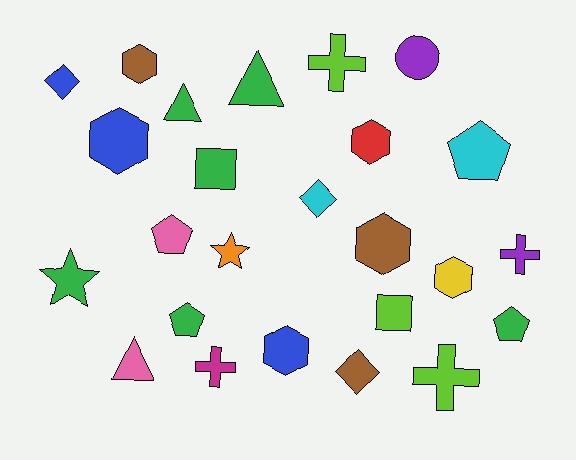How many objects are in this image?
There are 25 objects.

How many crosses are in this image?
There are 4 crosses.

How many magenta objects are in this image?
There is 1 magenta object.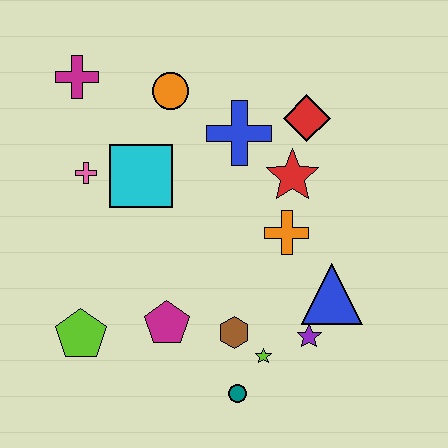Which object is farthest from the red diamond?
The lime pentagon is farthest from the red diamond.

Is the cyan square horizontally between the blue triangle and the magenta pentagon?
No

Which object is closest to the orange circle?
The blue cross is closest to the orange circle.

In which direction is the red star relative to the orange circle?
The red star is to the right of the orange circle.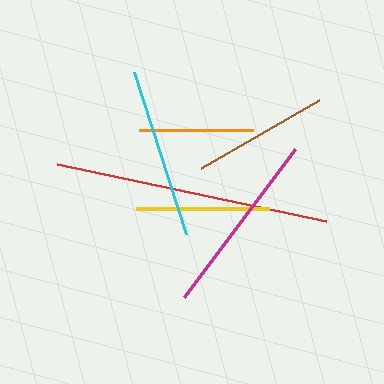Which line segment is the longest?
The red line is the longest at approximately 275 pixels.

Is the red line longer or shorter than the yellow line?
The red line is longer than the yellow line.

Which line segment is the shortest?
The orange line is the shortest at approximately 113 pixels.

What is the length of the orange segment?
The orange segment is approximately 113 pixels long.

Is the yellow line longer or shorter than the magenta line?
The magenta line is longer than the yellow line.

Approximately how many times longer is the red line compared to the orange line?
The red line is approximately 2.4 times the length of the orange line.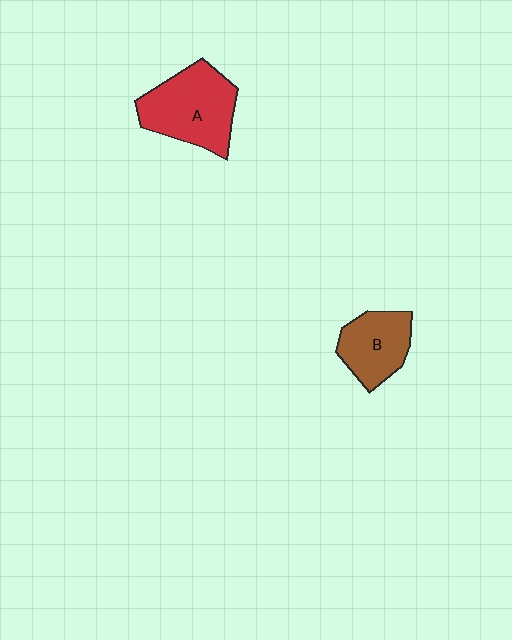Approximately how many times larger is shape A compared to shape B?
Approximately 1.4 times.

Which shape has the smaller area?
Shape B (brown).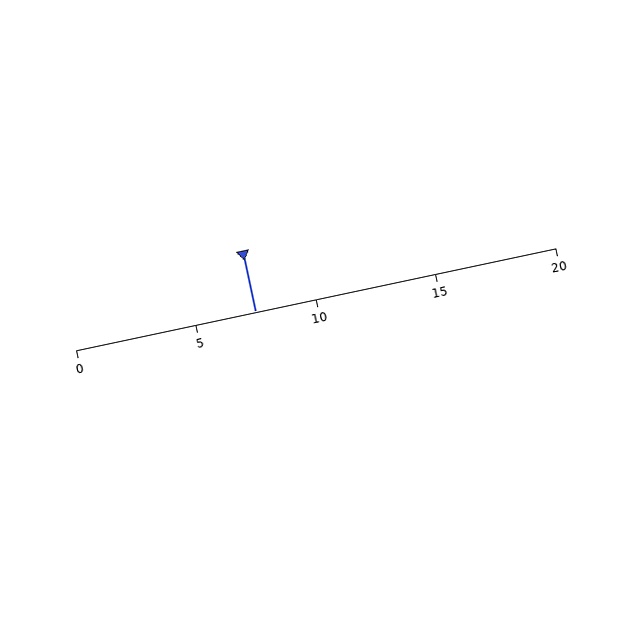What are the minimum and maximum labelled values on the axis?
The axis runs from 0 to 20.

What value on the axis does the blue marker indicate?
The marker indicates approximately 7.5.